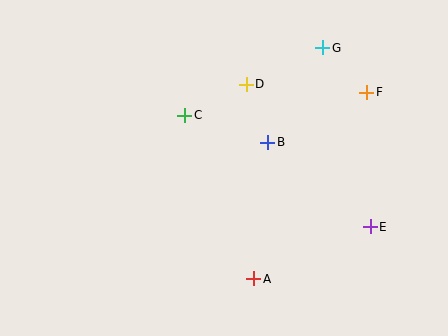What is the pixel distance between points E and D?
The distance between E and D is 189 pixels.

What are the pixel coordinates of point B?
Point B is at (268, 142).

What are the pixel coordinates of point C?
Point C is at (185, 115).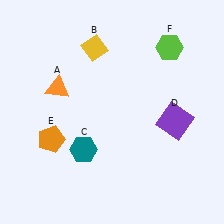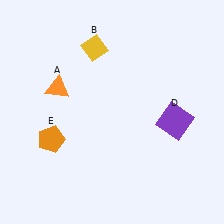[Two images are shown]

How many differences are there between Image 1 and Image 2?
There are 2 differences between the two images.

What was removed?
The lime hexagon (F), the teal hexagon (C) were removed in Image 2.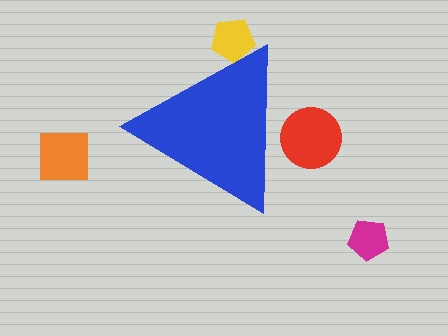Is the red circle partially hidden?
Yes, the red circle is partially hidden behind the blue triangle.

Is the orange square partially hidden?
No, the orange square is fully visible.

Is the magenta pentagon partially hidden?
No, the magenta pentagon is fully visible.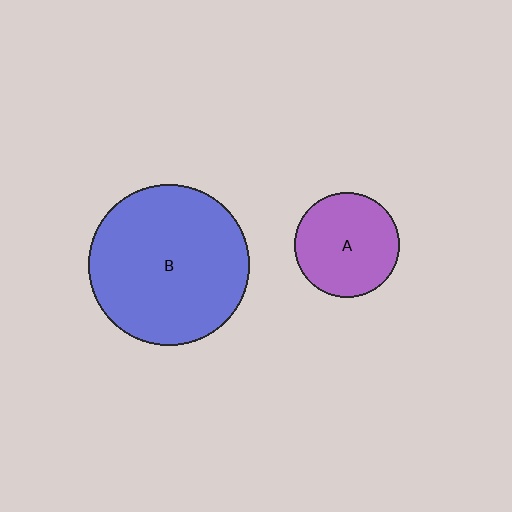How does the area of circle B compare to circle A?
Approximately 2.4 times.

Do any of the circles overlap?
No, none of the circles overlap.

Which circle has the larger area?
Circle B (blue).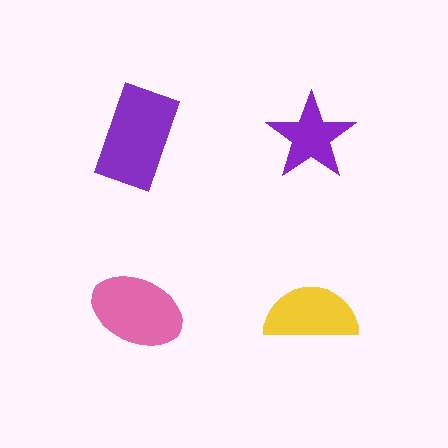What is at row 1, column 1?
A purple rectangle.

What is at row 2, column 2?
A yellow semicircle.